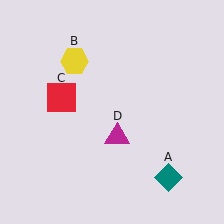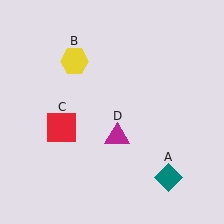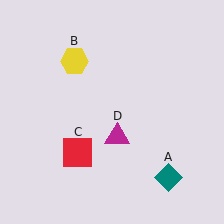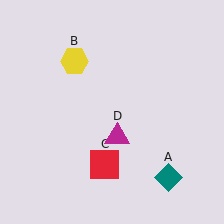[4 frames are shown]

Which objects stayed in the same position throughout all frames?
Teal diamond (object A) and yellow hexagon (object B) and magenta triangle (object D) remained stationary.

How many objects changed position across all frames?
1 object changed position: red square (object C).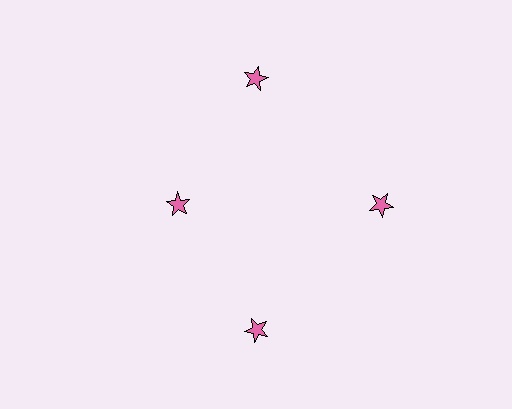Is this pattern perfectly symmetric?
No. The 4 pink stars are arranged in a ring, but one element near the 9 o'clock position is pulled inward toward the center, breaking the 4-fold rotational symmetry.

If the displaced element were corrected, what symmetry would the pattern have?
It would have 4-fold rotational symmetry — the pattern would map onto itself every 90 degrees.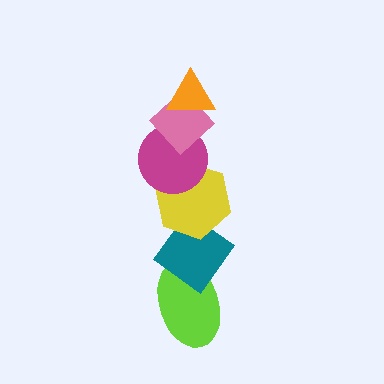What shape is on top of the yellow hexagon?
The magenta circle is on top of the yellow hexagon.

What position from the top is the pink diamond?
The pink diamond is 2nd from the top.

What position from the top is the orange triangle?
The orange triangle is 1st from the top.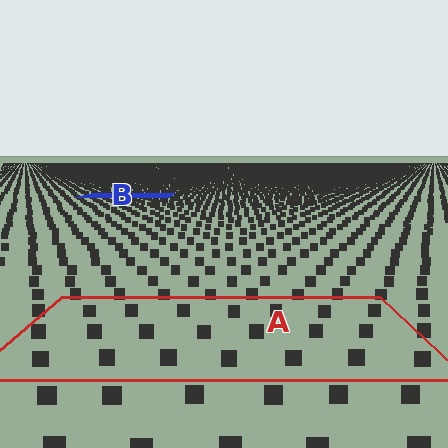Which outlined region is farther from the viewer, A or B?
Region B is farther from the viewer — the texture elements inside it appear smaller and more densely packed.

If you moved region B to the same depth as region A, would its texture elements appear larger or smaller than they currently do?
They would appear larger. At a closer depth, the same texture elements are projected at a bigger on-screen size.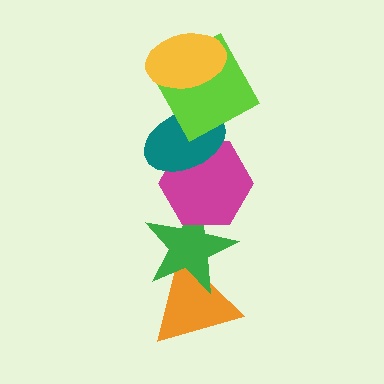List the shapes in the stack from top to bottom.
From top to bottom: the yellow ellipse, the lime square, the teal ellipse, the magenta hexagon, the green star, the orange triangle.